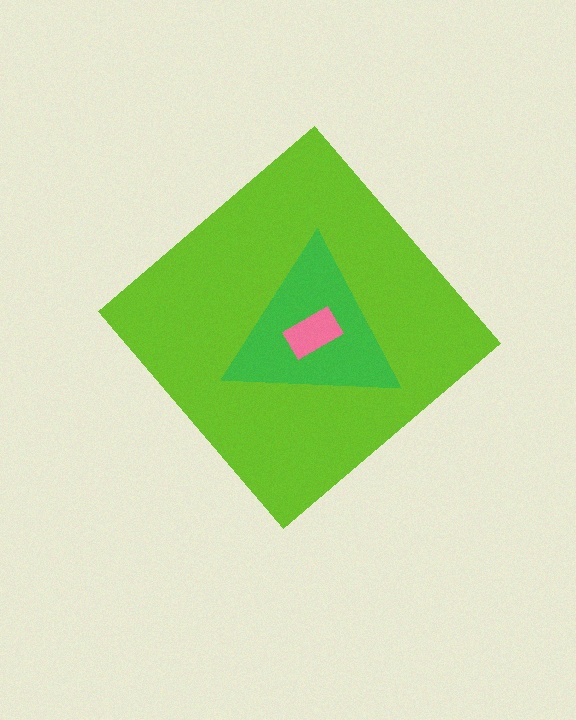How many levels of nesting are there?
3.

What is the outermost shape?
The lime diamond.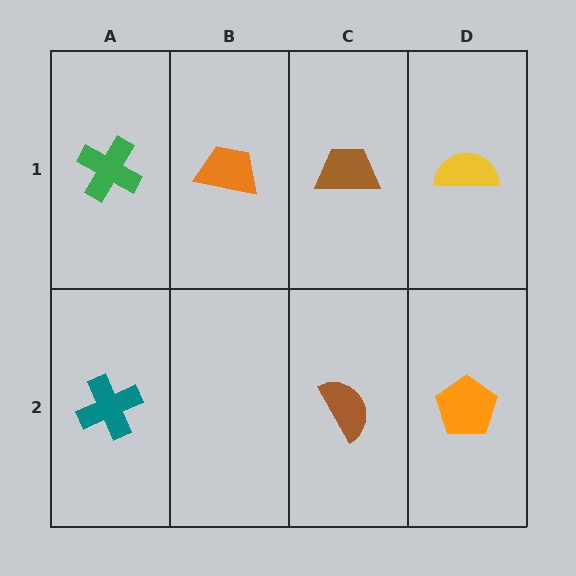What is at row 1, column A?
A green cross.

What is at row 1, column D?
A yellow semicircle.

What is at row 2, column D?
An orange pentagon.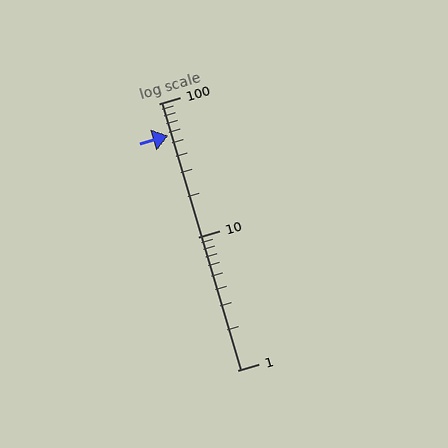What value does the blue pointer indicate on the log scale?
The pointer indicates approximately 57.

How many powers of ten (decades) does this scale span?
The scale spans 2 decades, from 1 to 100.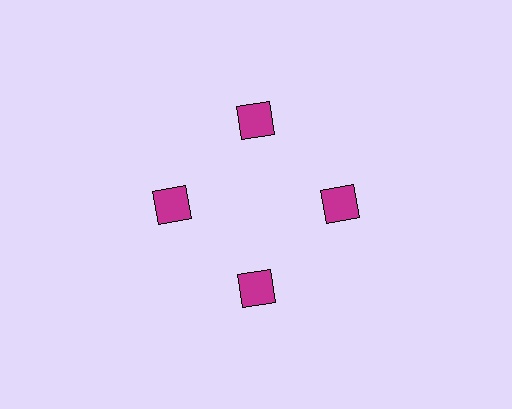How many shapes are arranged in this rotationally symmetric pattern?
There are 4 shapes, arranged in 4 groups of 1.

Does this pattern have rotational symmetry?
Yes, this pattern has 4-fold rotational symmetry. It looks the same after rotating 90 degrees around the center.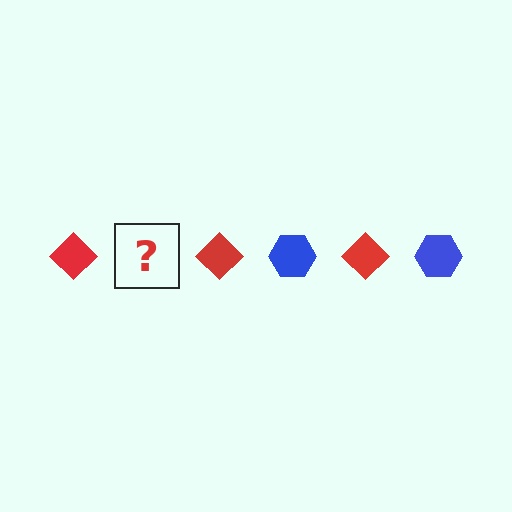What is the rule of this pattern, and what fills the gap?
The rule is that the pattern alternates between red diamond and blue hexagon. The gap should be filled with a blue hexagon.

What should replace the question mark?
The question mark should be replaced with a blue hexagon.